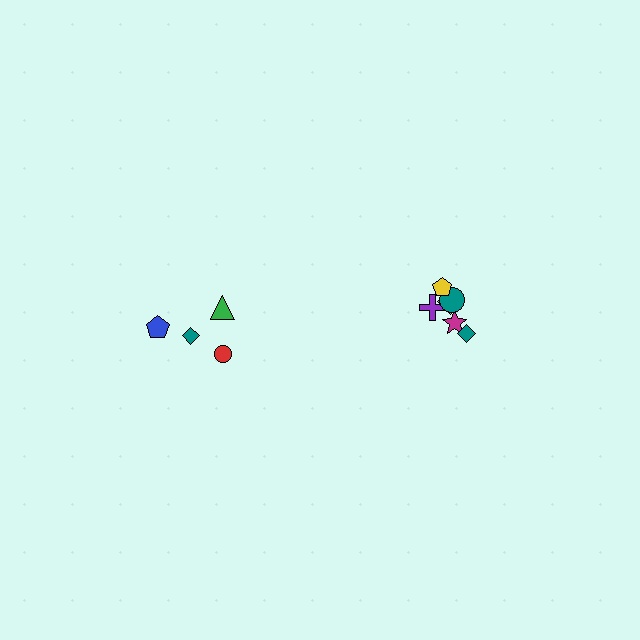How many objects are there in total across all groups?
There are 10 objects.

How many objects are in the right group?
There are 6 objects.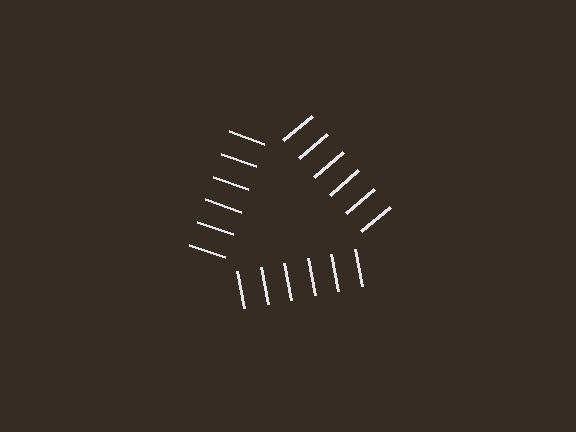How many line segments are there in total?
18 — 6 along each of the 3 edges.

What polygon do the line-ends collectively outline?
An illusory triangle — the line segments terminate on its edges but no continuous stroke is drawn.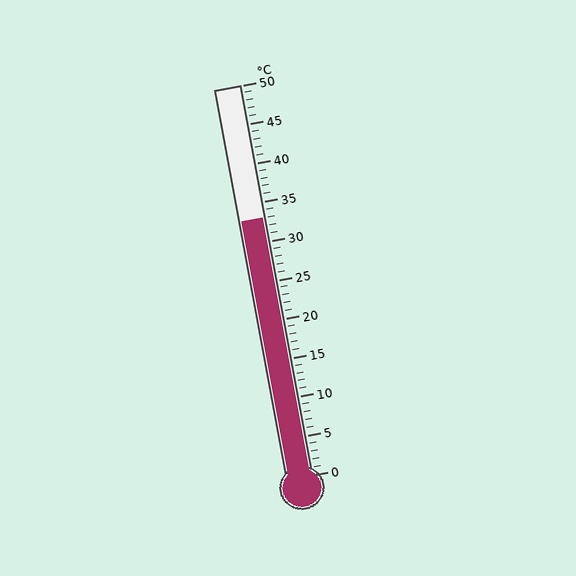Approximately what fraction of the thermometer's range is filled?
The thermometer is filled to approximately 65% of its range.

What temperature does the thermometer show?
The thermometer shows approximately 33°C.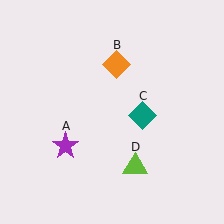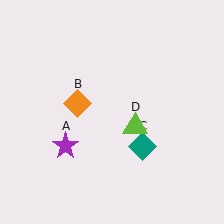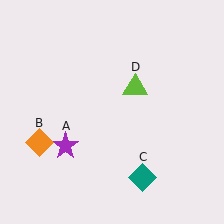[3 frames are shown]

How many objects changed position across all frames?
3 objects changed position: orange diamond (object B), teal diamond (object C), lime triangle (object D).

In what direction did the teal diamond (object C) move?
The teal diamond (object C) moved down.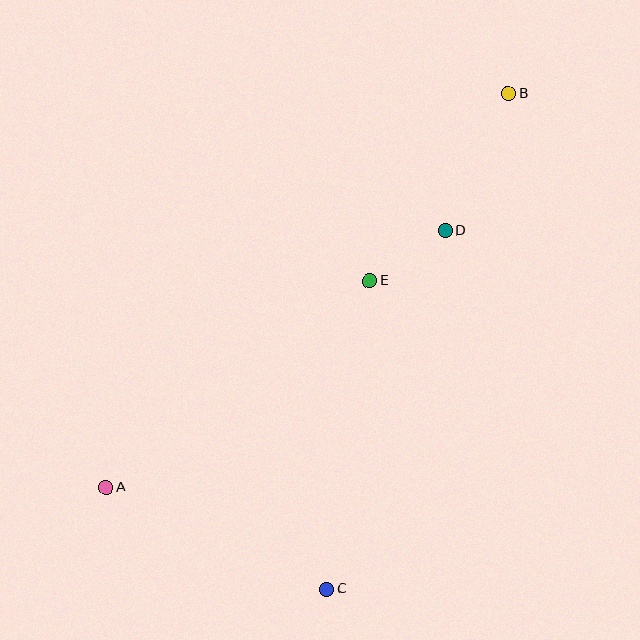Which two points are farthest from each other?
Points A and B are farthest from each other.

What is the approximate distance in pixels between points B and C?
The distance between B and C is approximately 528 pixels.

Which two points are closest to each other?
Points D and E are closest to each other.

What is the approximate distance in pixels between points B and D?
The distance between B and D is approximately 151 pixels.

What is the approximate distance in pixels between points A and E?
The distance between A and E is approximately 335 pixels.